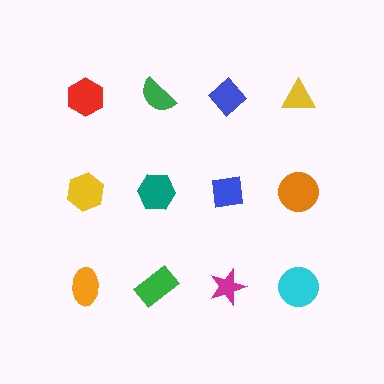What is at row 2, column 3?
A blue square.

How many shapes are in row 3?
4 shapes.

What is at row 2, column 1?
A yellow hexagon.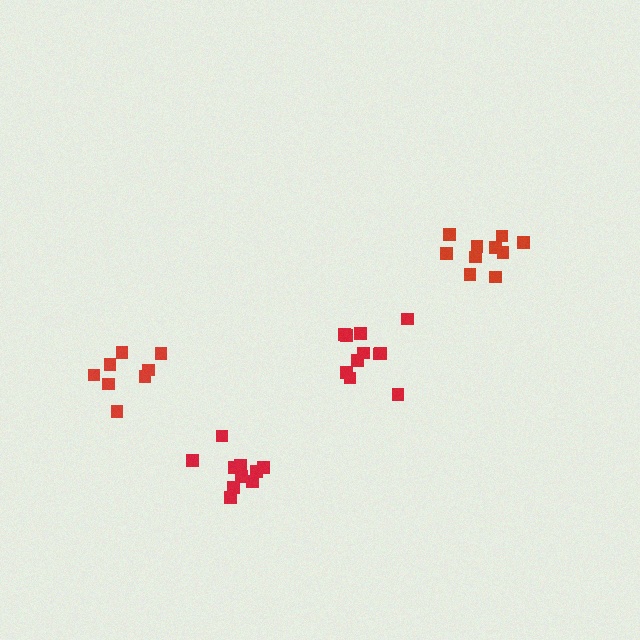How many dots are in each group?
Group 1: 11 dots, Group 2: 10 dots, Group 3: 11 dots, Group 4: 8 dots (40 total).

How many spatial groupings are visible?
There are 4 spatial groupings.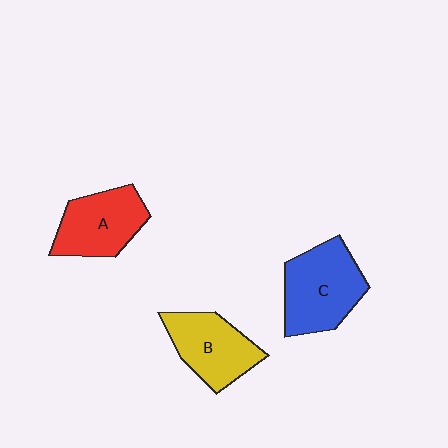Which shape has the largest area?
Shape C (blue).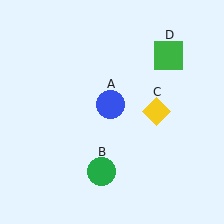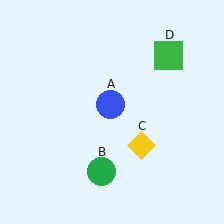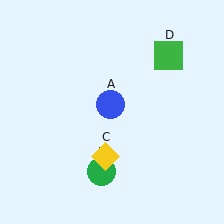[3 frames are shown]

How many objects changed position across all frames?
1 object changed position: yellow diamond (object C).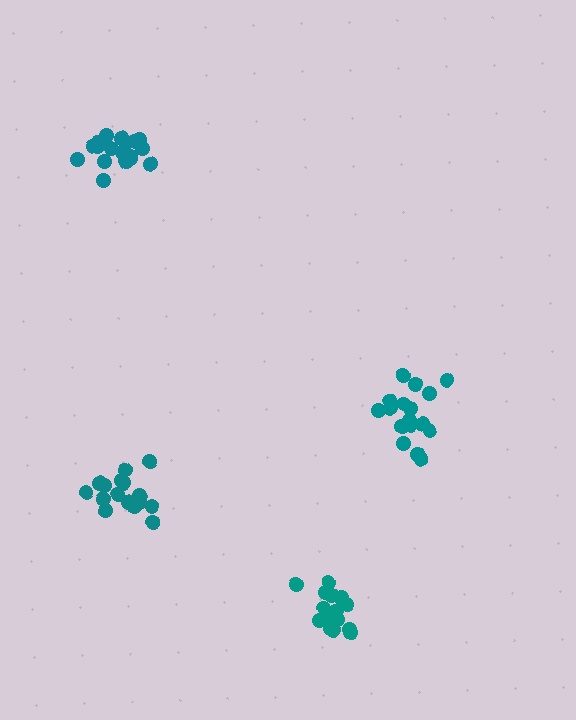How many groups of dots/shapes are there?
There are 4 groups.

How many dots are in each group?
Group 1: 19 dots, Group 2: 16 dots, Group 3: 17 dots, Group 4: 16 dots (68 total).